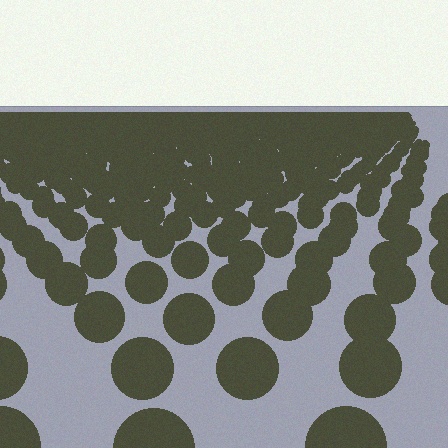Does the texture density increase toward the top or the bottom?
Density increases toward the top.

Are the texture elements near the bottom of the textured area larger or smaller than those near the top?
Larger. Near the bottom, elements are closer to the viewer and appear at a bigger on-screen size.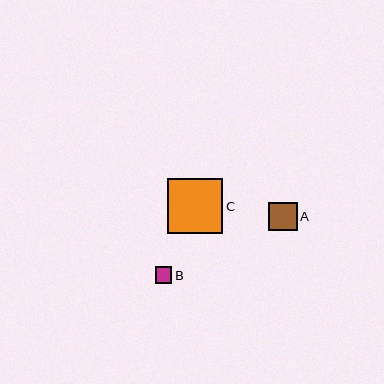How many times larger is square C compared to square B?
Square C is approximately 3.3 times the size of square B.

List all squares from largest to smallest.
From largest to smallest: C, A, B.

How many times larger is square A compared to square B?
Square A is approximately 1.7 times the size of square B.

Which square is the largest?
Square C is the largest with a size of approximately 55 pixels.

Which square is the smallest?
Square B is the smallest with a size of approximately 17 pixels.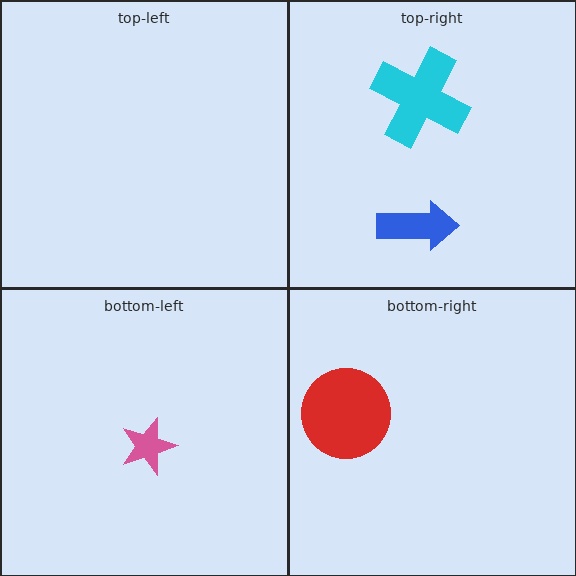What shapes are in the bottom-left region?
The pink star.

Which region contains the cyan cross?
The top-right region.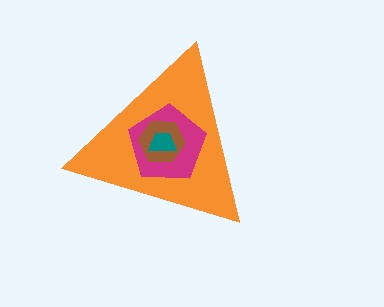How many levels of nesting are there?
4.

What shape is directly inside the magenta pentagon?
The brown hexagon.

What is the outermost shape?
The orange triangle.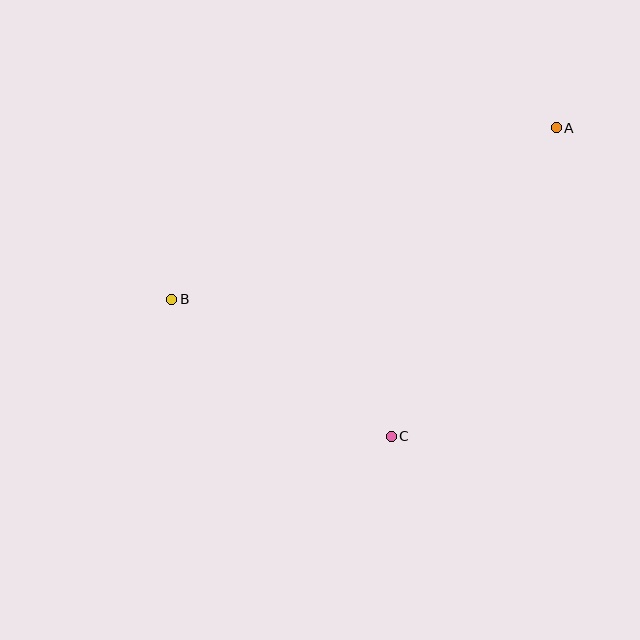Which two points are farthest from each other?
Points A and B are farthest from each other.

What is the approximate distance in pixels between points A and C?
The distance between A and C is approximately 350 pixels.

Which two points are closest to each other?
Points B and C are closest to each other.